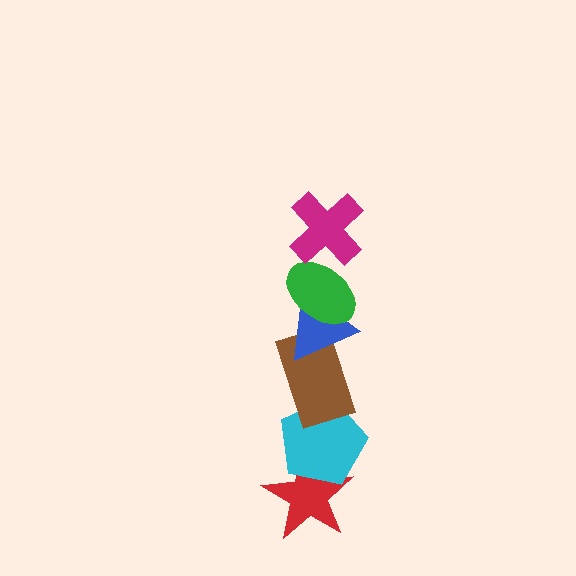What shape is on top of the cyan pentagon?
The brown rectangle is on top of the cyan pentagon.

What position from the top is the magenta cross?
The magenta cross is 1st from the top.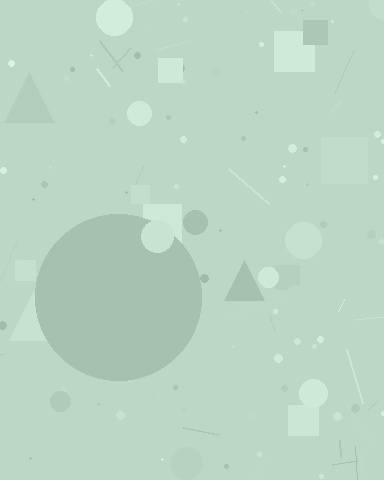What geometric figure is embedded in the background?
A circle is embedded in the background.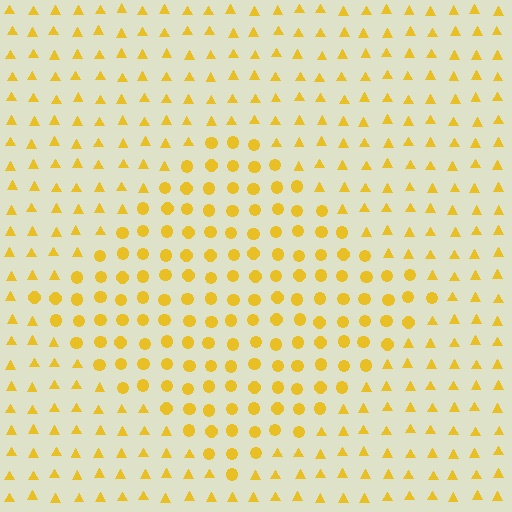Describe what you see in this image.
The image is filled with small yellow elements arranged in a uniform grid. A diamond-shaped region contains circles, while the surrounding area contains triangles. The boundary is defined purely by the change in element shape.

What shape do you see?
I see a diamond.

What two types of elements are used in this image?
The image uses circles inside the diamond region and triangles outside it.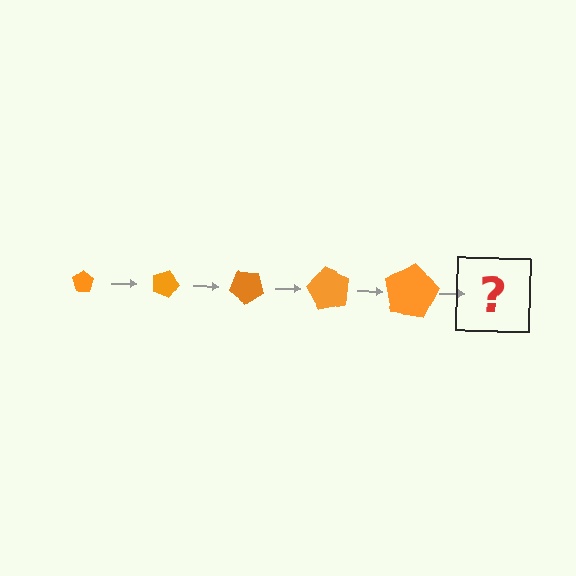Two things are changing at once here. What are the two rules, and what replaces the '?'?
The two rules are that the pentagon grows larger each step and it rotates 20 degrees each step. The '?' should be a pentagon, larger than the previous one and rotated 100 degrees from the start.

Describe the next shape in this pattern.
It should be a pentagon, larger than the previous one and rotated 100 degrees from the start.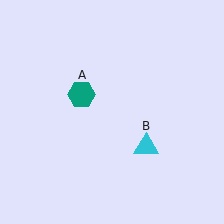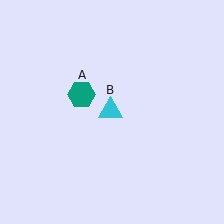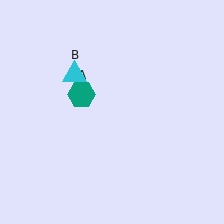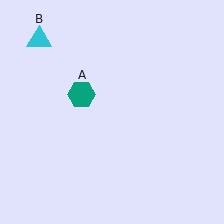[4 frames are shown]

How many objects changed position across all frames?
1 object changed position: cyan triangle (object B).